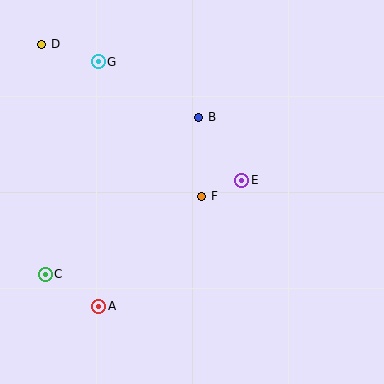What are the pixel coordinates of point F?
Point F is at (202, 196).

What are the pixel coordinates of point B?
Point B is at (199, 117).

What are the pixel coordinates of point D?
Point D is at (42, 44).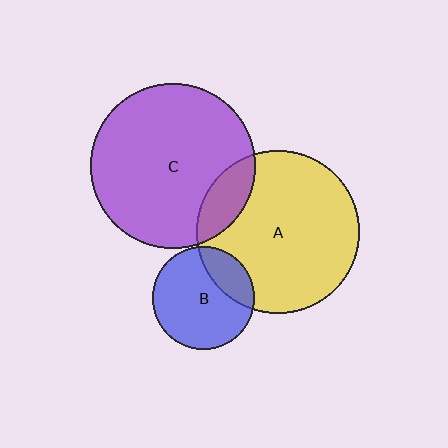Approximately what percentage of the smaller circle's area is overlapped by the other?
Approximately 25%.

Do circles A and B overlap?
Yes.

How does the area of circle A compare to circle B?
Approximately 2.5 times.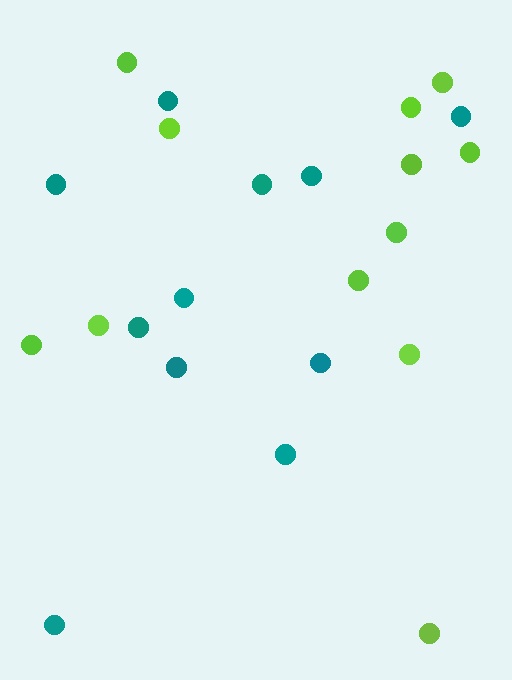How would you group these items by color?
There are 2 groups: one group of teal circles (11) and one group of lime circles (12).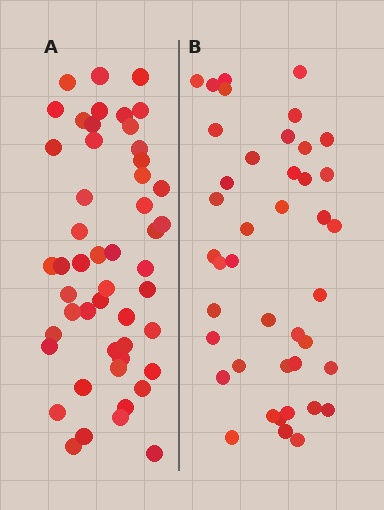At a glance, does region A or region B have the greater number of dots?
Region A (the left region) has more dots.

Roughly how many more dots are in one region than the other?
Region A has roughly 8 or so more dots than region B.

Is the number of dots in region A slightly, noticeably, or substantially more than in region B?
Region A has only slightly more — the two regions are fairly close. The ratio is roughly 1.2 to 1.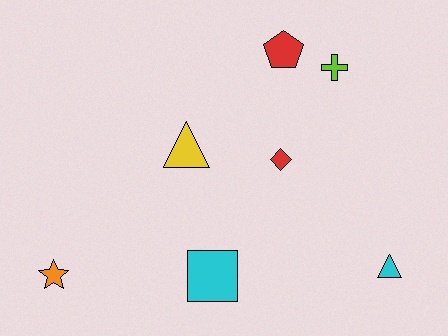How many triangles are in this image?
There are 2 triangles.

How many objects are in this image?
There are 7 objects.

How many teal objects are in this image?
There are no teal objects.